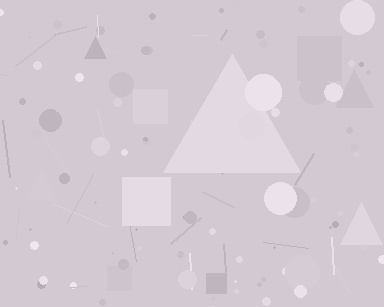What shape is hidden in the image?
A triangle is hidden in the image.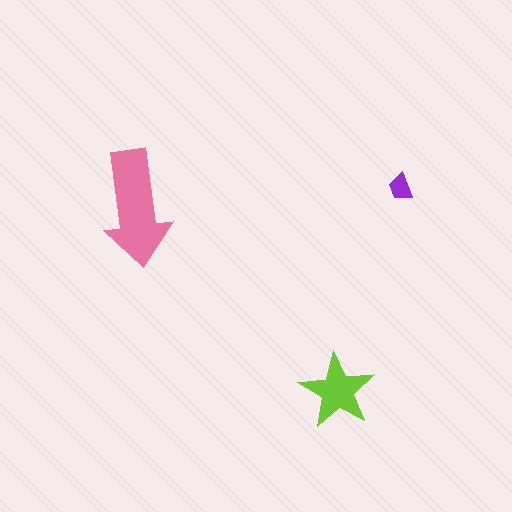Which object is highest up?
The purple trapezoid is topmost.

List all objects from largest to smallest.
The pink arrow, the lime star, the purple trapezoid.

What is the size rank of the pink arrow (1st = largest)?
1st.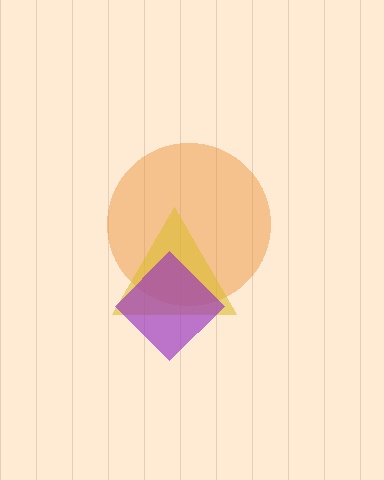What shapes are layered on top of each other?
The layered shapes are: an orange circle, a yellow triangle, a purple diamond.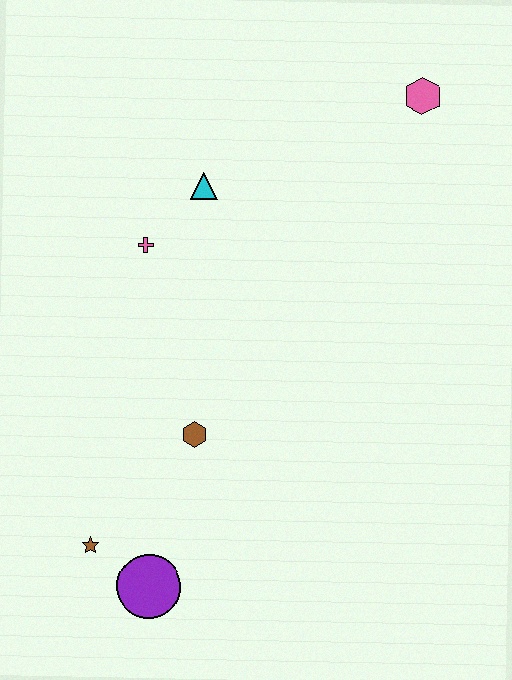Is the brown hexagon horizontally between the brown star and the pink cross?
No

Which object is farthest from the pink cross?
The purple circle is farthest from the pink cross.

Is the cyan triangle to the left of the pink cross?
No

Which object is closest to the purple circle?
The brown star is closest to the purple circle.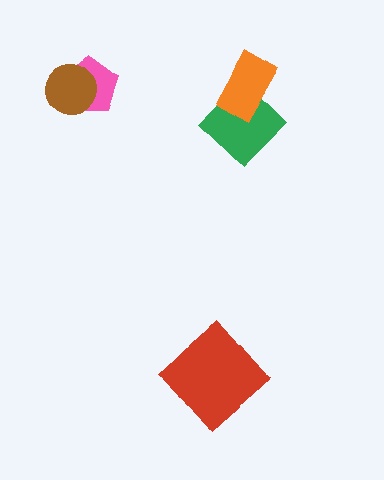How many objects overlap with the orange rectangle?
1 object overlaps with the orange rectangle.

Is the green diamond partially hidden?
Yes, it is partially covered by another shape.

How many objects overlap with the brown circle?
1 object overlaps with the brown circle.